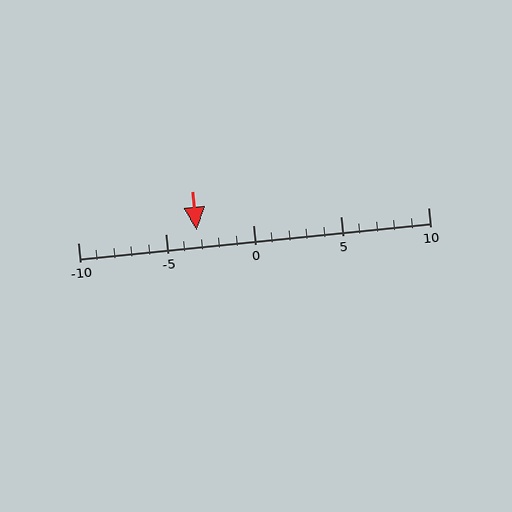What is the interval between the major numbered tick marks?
The major tick marks are spaced 5 units apart.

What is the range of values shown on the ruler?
The ruler shows values from -10 to 10.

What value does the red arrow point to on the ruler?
The red arrow points to approximately -3.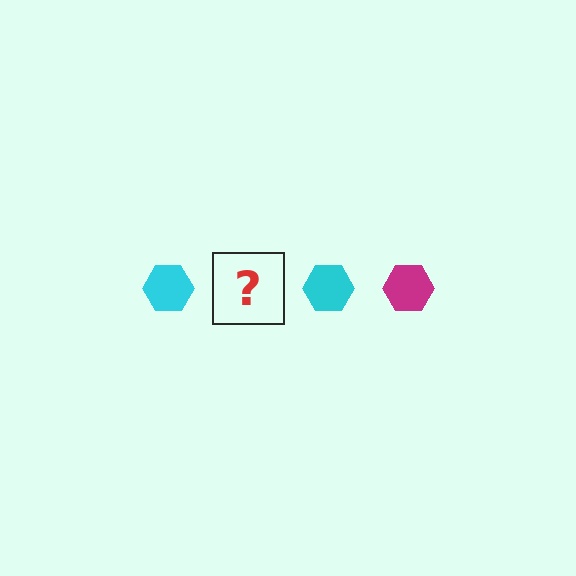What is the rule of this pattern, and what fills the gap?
The rule is that the pattern cycles through cyan, magenta hexagons. The gap should be filled with a magenta hexagon.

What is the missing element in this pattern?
The missing element is a magenta hexagon.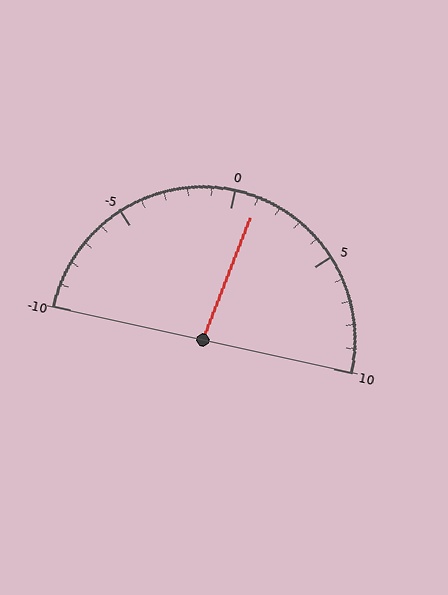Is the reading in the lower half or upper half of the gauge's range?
The reading is in the upper half of the range (-10 to 10).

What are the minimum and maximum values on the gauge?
The gauge ranges from -10 to 10.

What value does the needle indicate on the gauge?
The needle indicates approximately 1.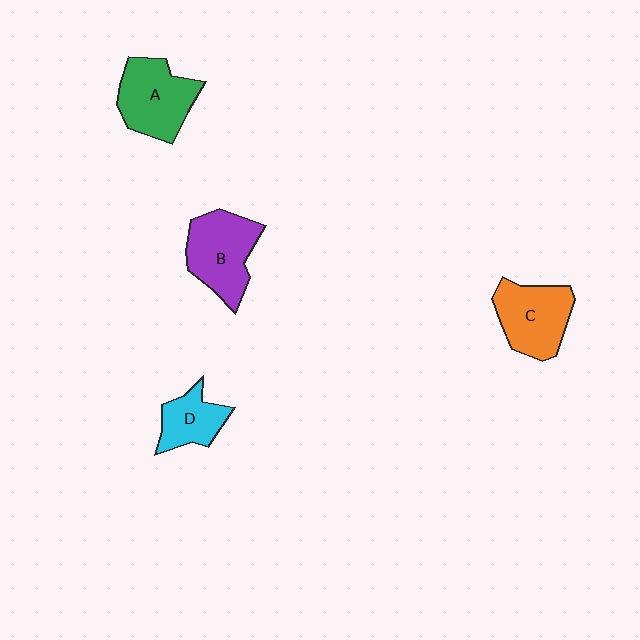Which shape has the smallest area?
Shape D (cyan).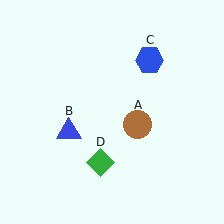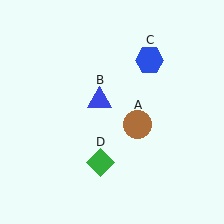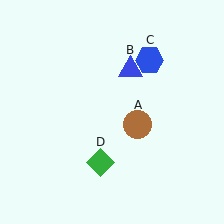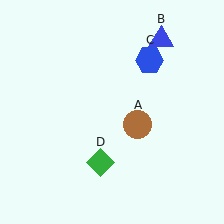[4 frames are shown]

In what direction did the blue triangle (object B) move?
The blue triangle (object B) moved up and to the right.